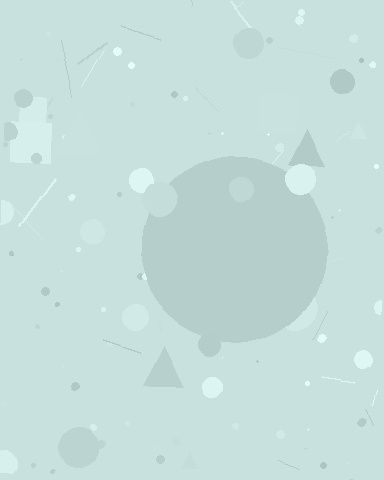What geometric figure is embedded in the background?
A circle is embedded in the background.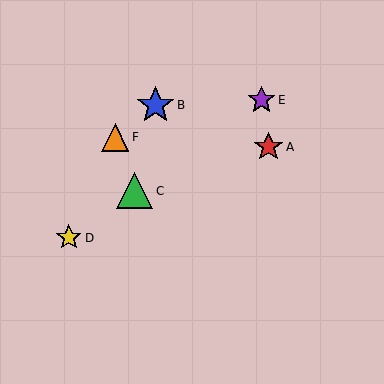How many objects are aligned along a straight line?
3 objects (C, D, E) are aligned along a straight line.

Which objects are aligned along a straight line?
Objects C, D, E are aligned along a straight line.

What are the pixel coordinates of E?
Object E is at (262, 100).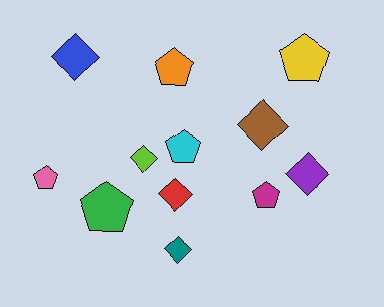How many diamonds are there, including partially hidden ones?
There are 6 diamonds.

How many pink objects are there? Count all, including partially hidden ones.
There is 1 pink object.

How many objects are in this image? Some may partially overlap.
There are 12 objects.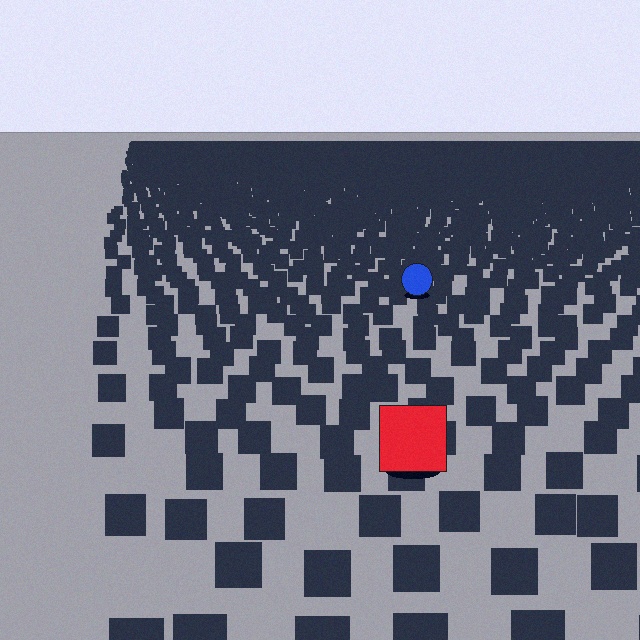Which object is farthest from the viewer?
The blue circle is farthest from the viewer. It appears smaller and the ground texture around it is denser.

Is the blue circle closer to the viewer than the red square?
No. The red square is closer — you can tell from the texture gradient: the ground texture is coarser near it.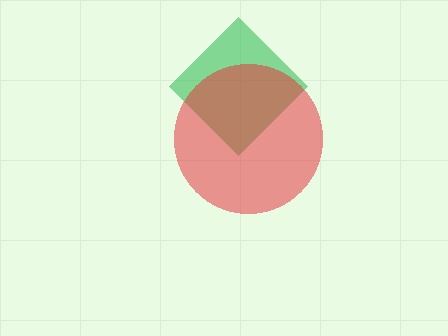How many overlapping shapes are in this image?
There are 2 overlapping shapes in the image.